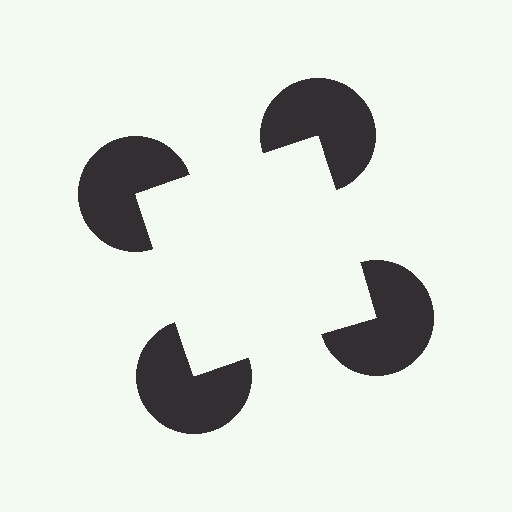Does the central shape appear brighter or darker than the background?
It typically appears slightly brighter than the background, even though no actual brightness change is drawn.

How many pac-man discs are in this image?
There are 4 — one at each vertex of the illusory square.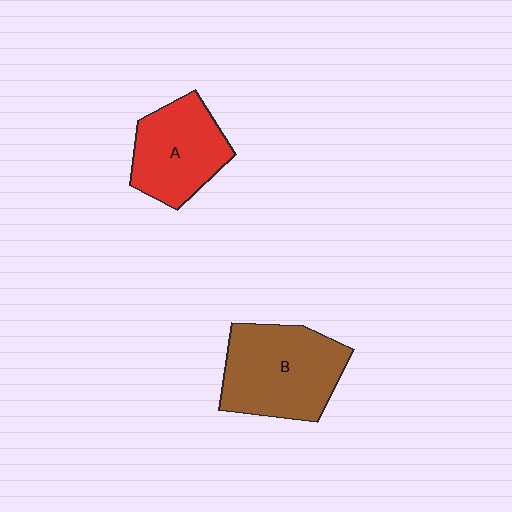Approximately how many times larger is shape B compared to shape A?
Approximately 1.3 times.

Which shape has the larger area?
Shape B (brown).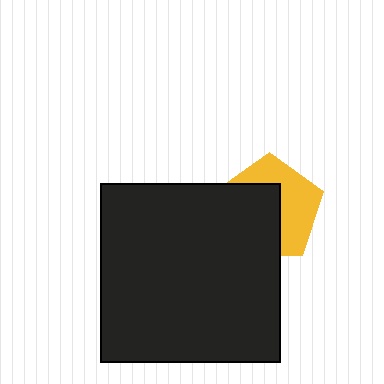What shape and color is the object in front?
The object in front is a black rectangle.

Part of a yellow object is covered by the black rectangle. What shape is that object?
It is a pentagon.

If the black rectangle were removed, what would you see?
You would see the complete yellow pentagon.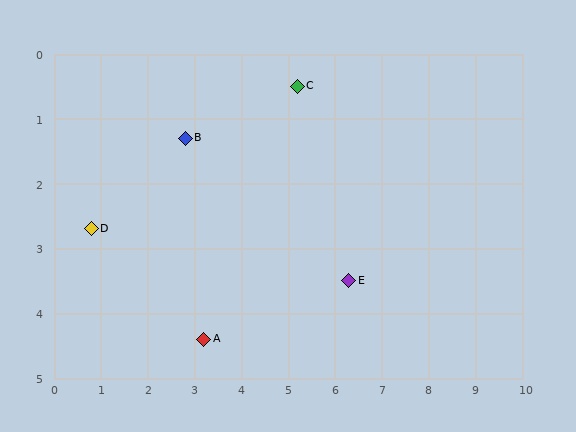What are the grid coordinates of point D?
Point D is at approximately (0.8, 2.7).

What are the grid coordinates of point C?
Point C is at approximately (5.2, 0.5).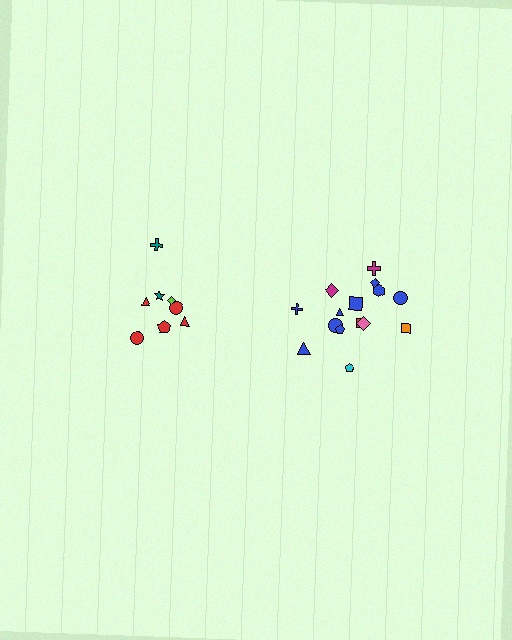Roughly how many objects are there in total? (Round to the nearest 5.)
Roughly 25 objects in total.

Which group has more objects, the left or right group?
The right group.